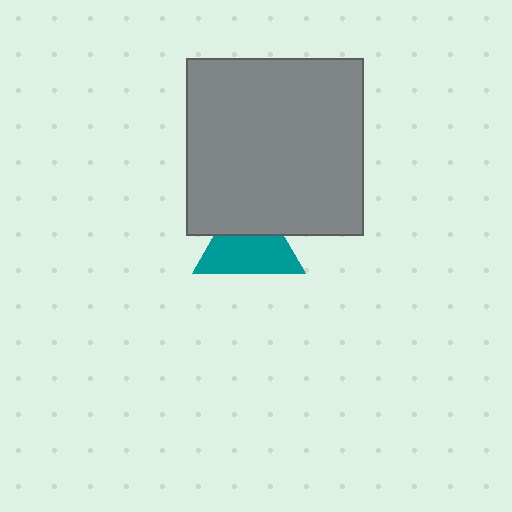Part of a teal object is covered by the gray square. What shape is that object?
It is a triangle.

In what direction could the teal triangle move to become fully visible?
The teal triangle could move down. That would shift it out from behind the gray square entirely.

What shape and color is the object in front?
The object in front is a gray square.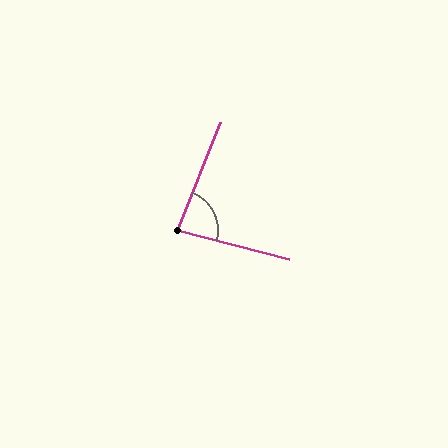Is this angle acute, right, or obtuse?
It is acute.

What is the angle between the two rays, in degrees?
Approximately 83 degrees.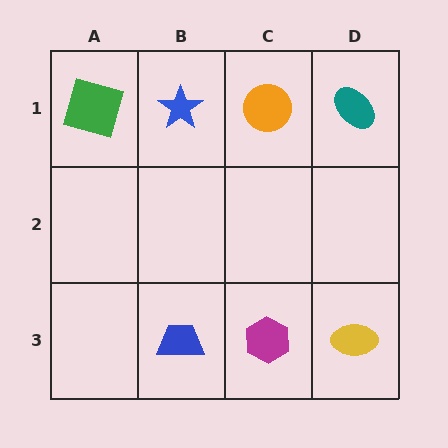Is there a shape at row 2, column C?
No, that cell is empty.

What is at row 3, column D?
A yellow ellipse.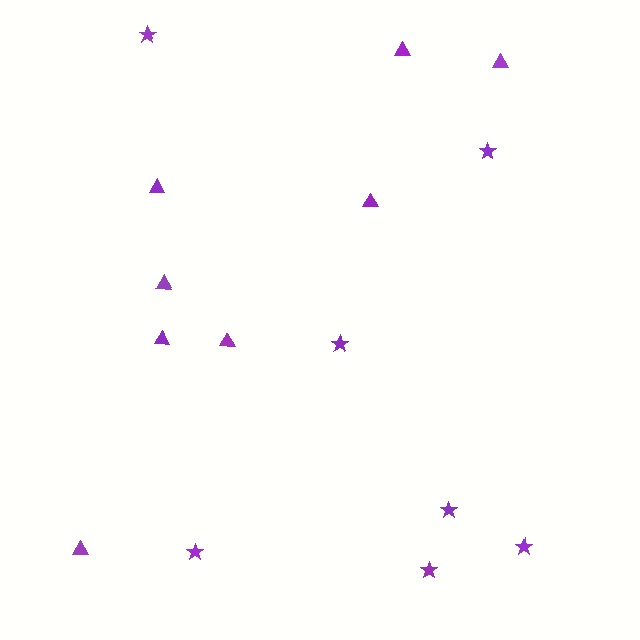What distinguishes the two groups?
There are 2 groups: one group of stars (7) and one group of triangles (8).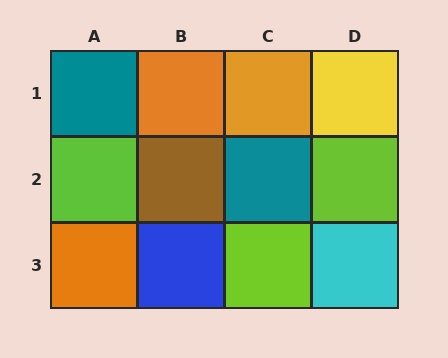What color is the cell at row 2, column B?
Brown.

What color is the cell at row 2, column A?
Lime.